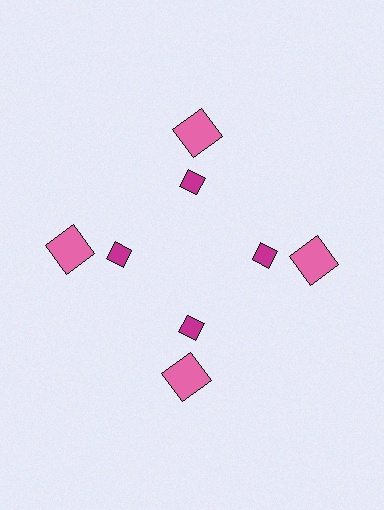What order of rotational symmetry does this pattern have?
This pattern has 4-fold rotational symmetry.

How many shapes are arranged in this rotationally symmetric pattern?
There are 8 shapes, arranged in 4 groups of 2.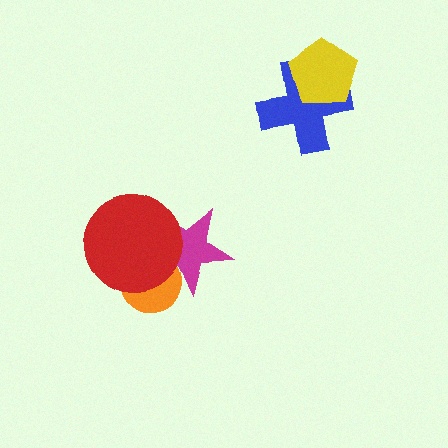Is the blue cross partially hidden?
Yes, it is partially covered by another shape.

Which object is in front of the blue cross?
The yellow pentagon is in front of the blue cross.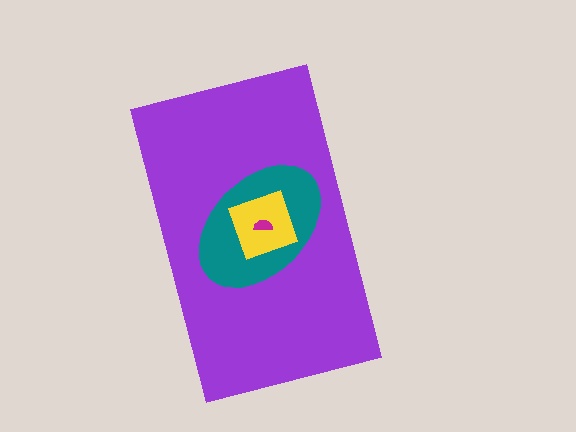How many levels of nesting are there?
4.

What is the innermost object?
The magenta semicircle.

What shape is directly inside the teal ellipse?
The yellow diamond.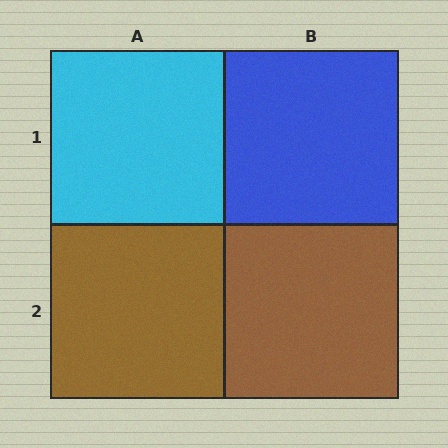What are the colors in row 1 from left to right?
Cyan, blue.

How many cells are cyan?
1 cell is cyan.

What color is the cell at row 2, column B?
Brown.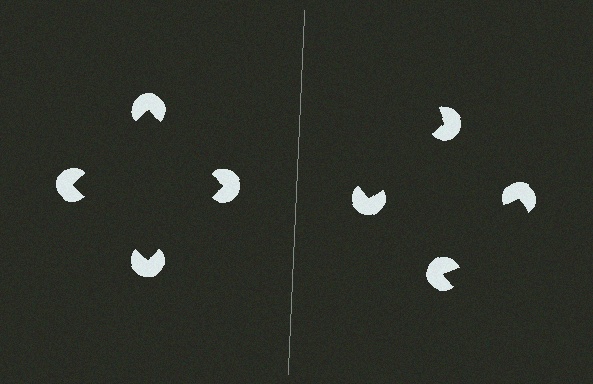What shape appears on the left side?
An illusory square.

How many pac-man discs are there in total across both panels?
8 — 4 on each side.